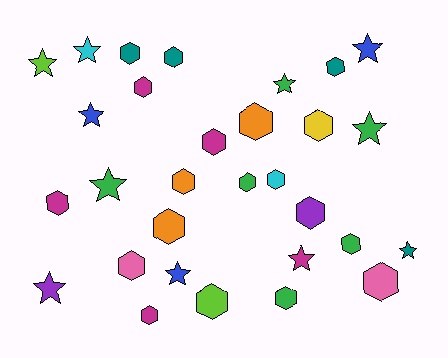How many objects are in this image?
There are 30 objects.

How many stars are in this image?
There are 11 stars.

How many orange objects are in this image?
There are 3 orange objects.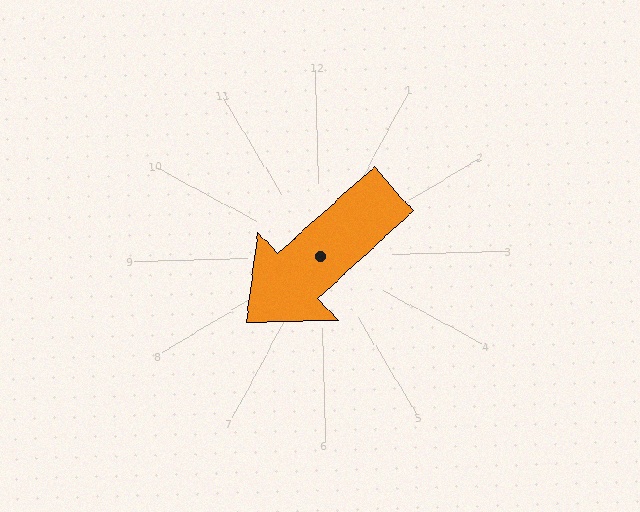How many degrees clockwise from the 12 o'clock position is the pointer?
Approximately 229 degrees.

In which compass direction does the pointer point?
Southwest.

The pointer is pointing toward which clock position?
Roughly 8 o'clock.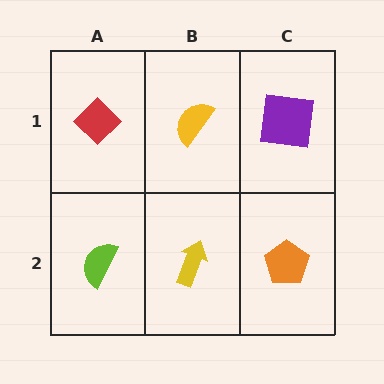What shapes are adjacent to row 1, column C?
An orange pentagon (row 2, column C), a yellow semicircle (row 1, column B).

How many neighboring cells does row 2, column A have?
2.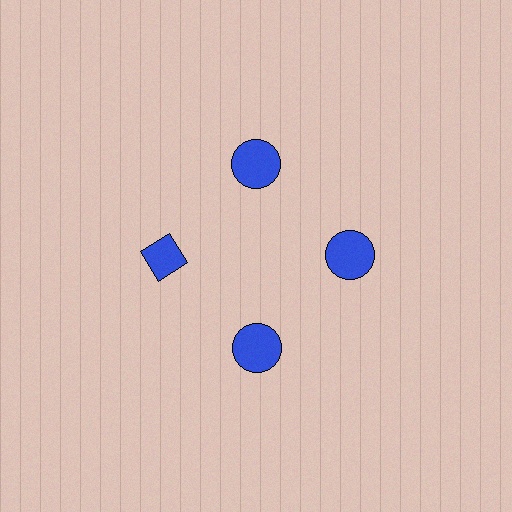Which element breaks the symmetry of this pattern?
The blue diamond at roughly the 9 o'clock position breaks the symmetry. All other shapes are blue circles.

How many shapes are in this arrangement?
There are 4 shapes arranged in a ring pattern.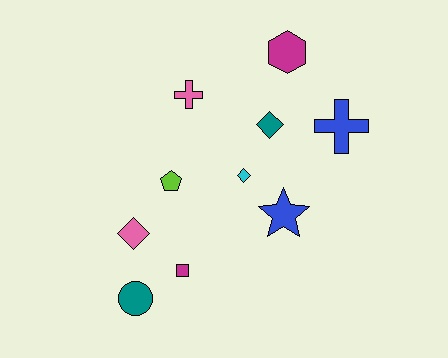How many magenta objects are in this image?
There are 2 magenta objects.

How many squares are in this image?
There is 1 square.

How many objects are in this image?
There are 10 objects.